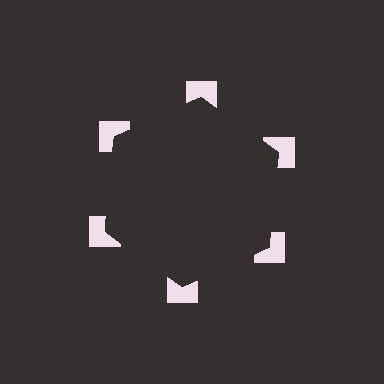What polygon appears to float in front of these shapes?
An illusory hexagon — its edges are inferred from the aligned wedge cuts in the notched squares, not physically drawn.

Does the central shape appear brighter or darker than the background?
It typically appears slightly darker than the background, even though no actual brightness change is drawn.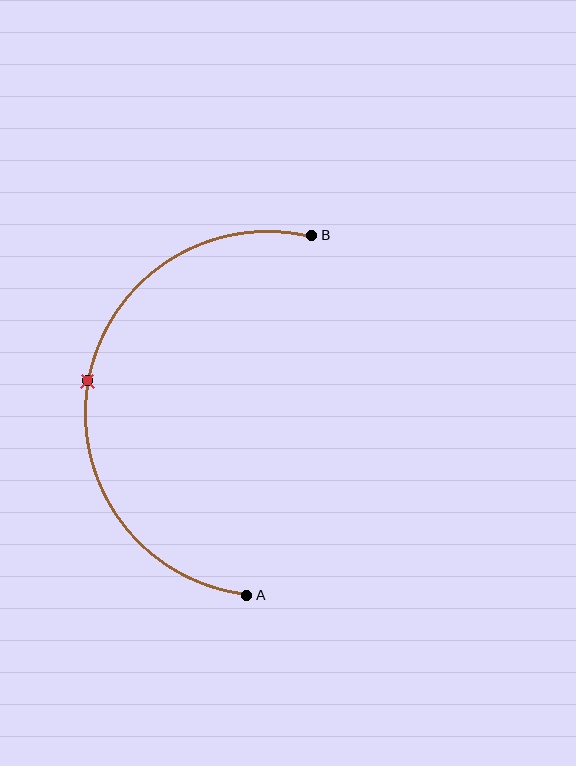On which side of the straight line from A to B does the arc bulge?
The arc bulges to the left of the straight line connecting A and B.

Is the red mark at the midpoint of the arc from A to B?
Yes. The red mark lies on the arc at equal arc-length from both A and B — it is the arc midpoint.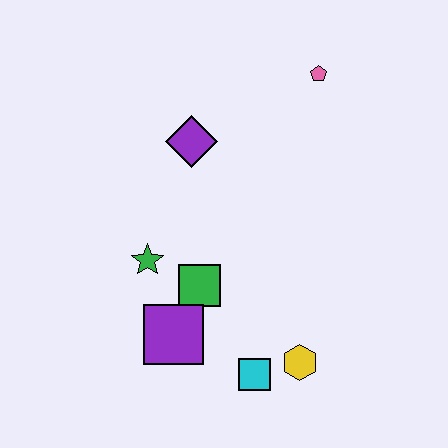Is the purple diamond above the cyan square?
Yes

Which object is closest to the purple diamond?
The green star is closest to the purple diamond.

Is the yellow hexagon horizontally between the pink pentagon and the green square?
Yes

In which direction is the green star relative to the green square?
The green star is to the left of the green square.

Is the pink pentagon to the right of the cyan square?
Yes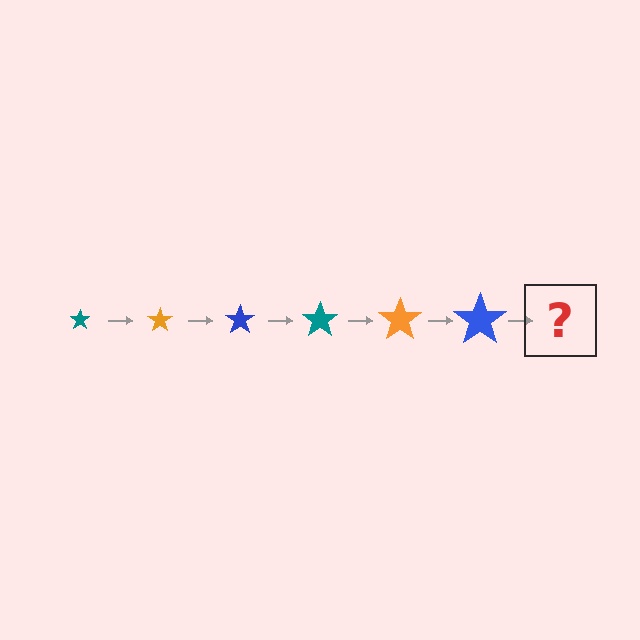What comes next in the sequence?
The next element should be a teal star, larger than the previous one.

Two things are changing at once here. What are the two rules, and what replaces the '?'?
The two rules are that the star grows larger each step and the color cycles through teal, orange, and blue. The '?' should be a teal star, larger than the previous one.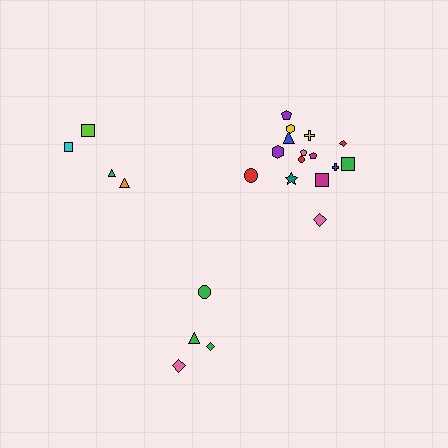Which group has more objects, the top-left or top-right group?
The top-right group.